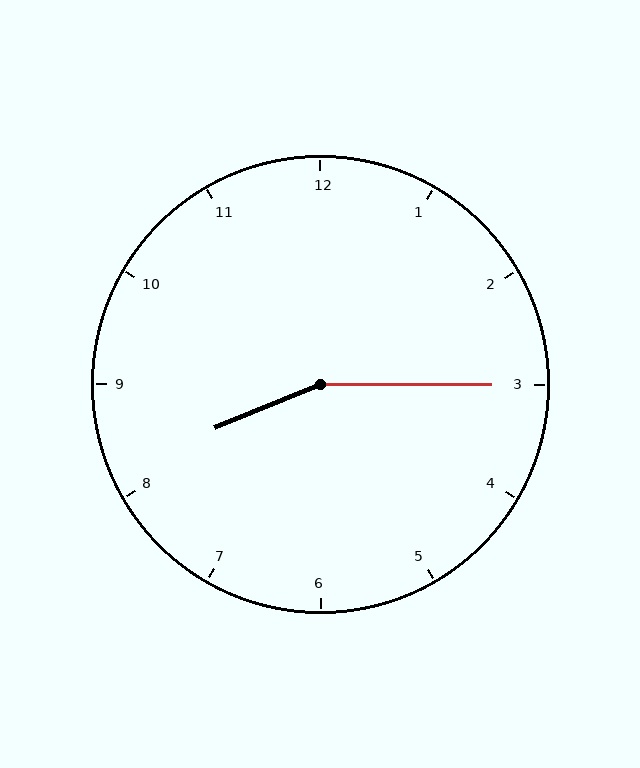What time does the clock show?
8:15.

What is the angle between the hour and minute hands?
Approximately 158 degrees.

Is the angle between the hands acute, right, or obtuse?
It is obtuse.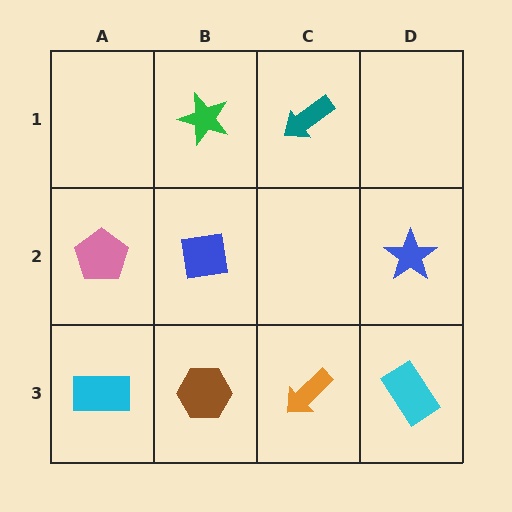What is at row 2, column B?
A blue square.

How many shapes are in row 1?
2 shapes.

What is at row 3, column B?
A brown hexagon.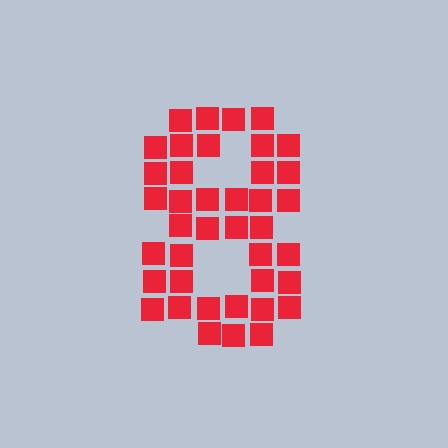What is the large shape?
The large shape is the digit 8.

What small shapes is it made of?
It is made of small squares.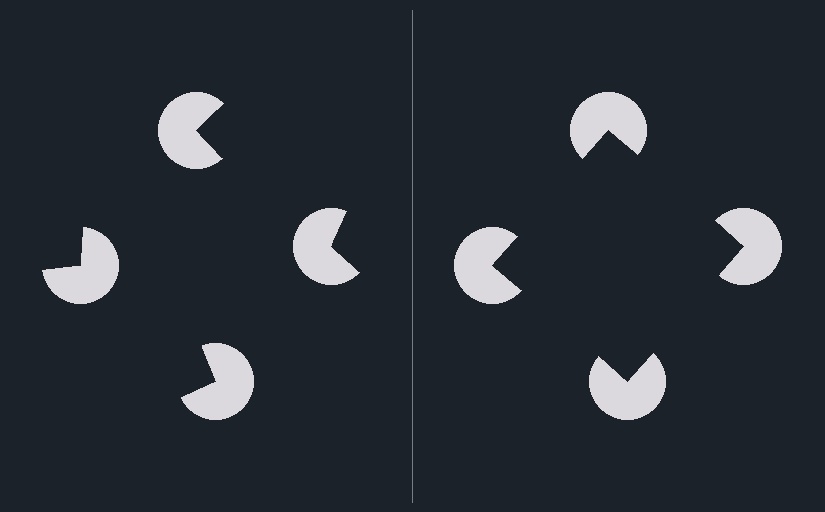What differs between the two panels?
The pac-man discs are positioned identically on both sides; only the wedge orientations differ. On the right they align to a square; on the left they are misaligned.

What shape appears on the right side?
An illusory square.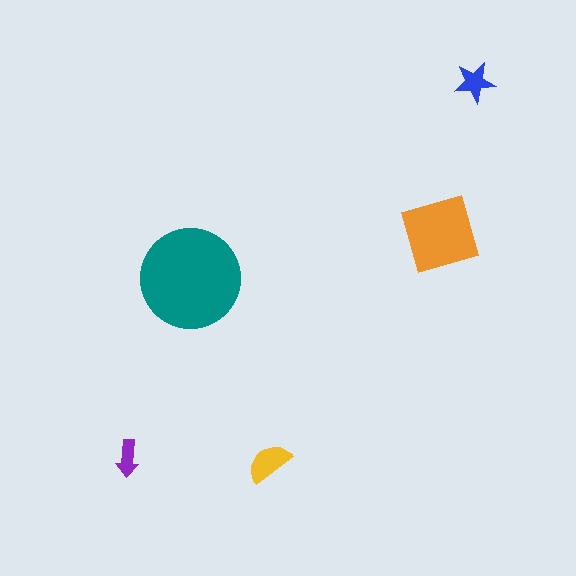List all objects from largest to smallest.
The teal circle, the orange square, the yellow semicircle, the blue star, the purple arrow.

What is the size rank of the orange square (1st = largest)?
2nd.